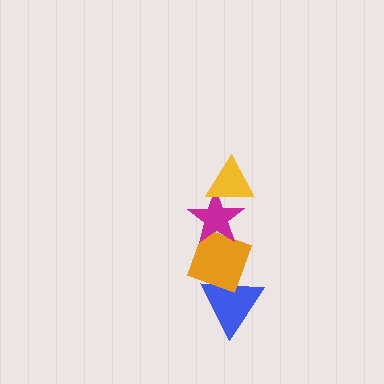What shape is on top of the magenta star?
The yellow triangle is on top of the magenta star.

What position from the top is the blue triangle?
The blue triangle is 4th from the top.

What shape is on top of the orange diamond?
The magenta star is on top of the orange diamond.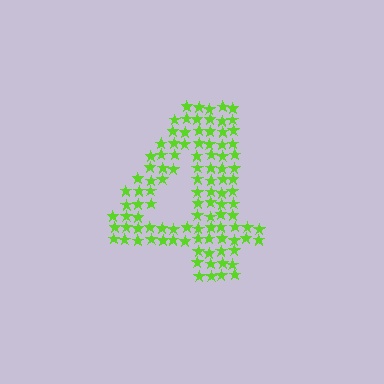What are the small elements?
The small elements are stars.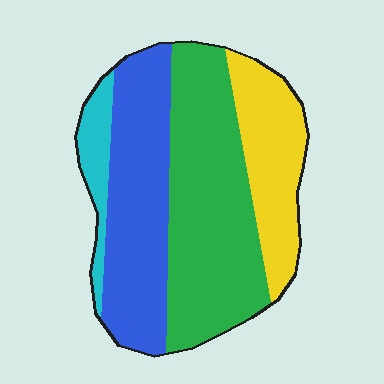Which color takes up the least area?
Cyan, at roughly 10%.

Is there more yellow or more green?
Green.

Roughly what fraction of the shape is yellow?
Yellow covers roughly 20% of the shape.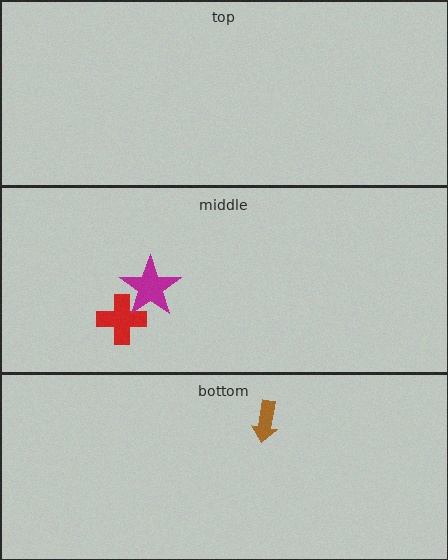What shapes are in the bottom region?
The brown arrow.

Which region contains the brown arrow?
The bottom region.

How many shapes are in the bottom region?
1.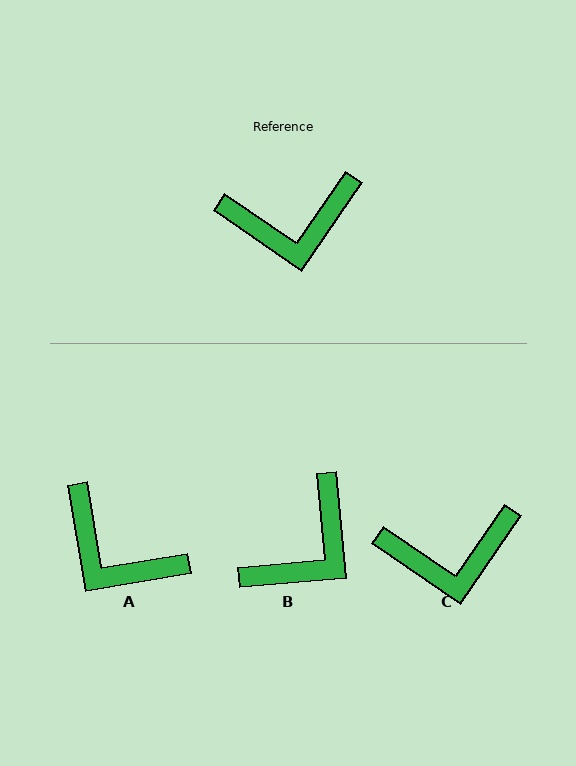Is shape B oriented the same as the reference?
No, it is off by about 40 degrees.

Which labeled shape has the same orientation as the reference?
C.